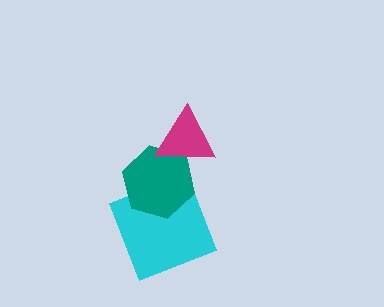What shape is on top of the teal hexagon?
The magenta triangle is on top of the teal hexagon.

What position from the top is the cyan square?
The cyan square is 3rd from the top.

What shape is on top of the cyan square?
The teal hexagon is on top of the cyan square.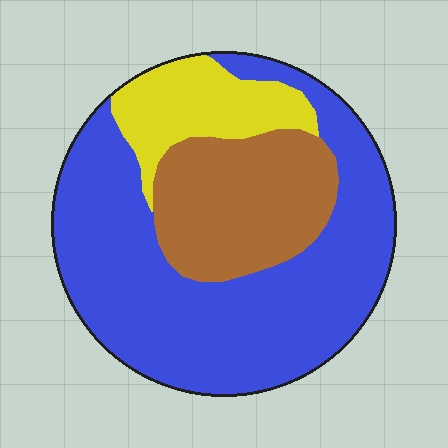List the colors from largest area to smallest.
From largest to smallest: blue, brown, yellow.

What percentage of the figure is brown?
Brown takes up about one quarter (1/4) of the figure.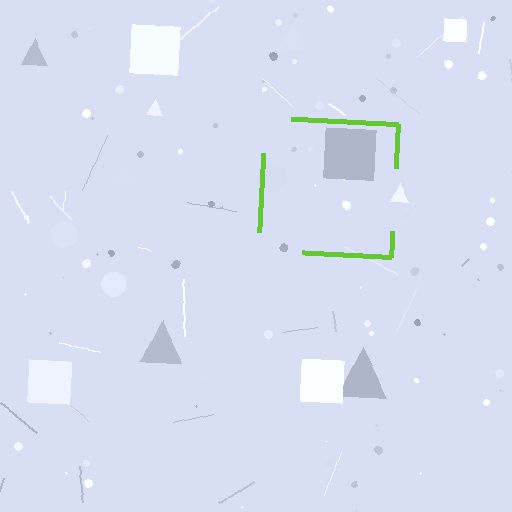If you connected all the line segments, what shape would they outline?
They would outline a square.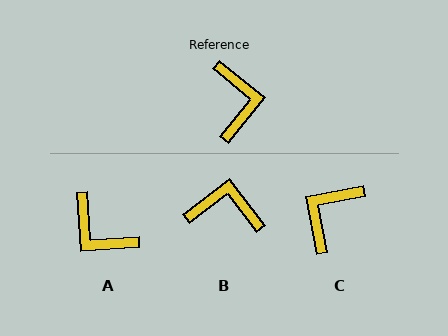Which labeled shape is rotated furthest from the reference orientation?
C, about 139 degrees away.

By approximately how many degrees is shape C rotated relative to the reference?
Approximately 139 degrees counter-clockwise.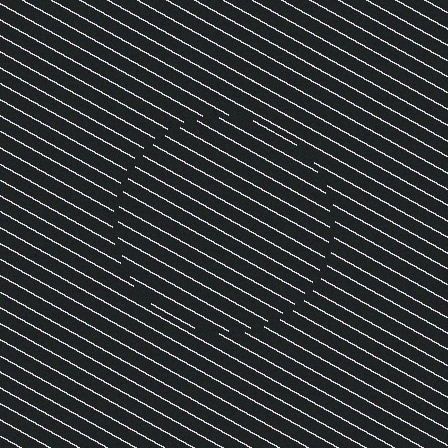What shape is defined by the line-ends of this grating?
An illusory circle. The interior of the shape contains the same grating, shifted by half a period — the contour is defined by the phase discontinuity where line-ends from the inner and outer gratings abut.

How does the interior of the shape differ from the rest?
The interior of the shape contains the same grating, shifted by half a period — the contour is defined by the phase discontinuity where line-ends from the inner and outer gratings abut.